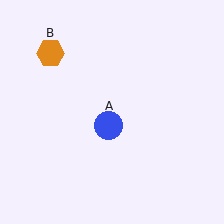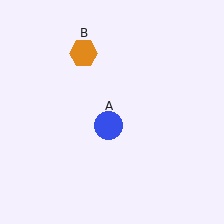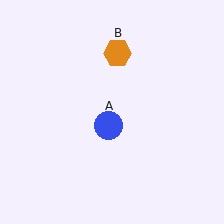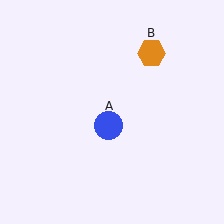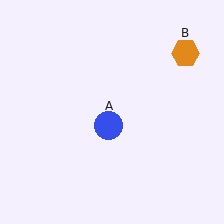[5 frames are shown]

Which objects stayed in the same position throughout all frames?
Blue circle (object A) remained stationary.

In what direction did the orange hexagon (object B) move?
The orange hexagon (object B) moved right.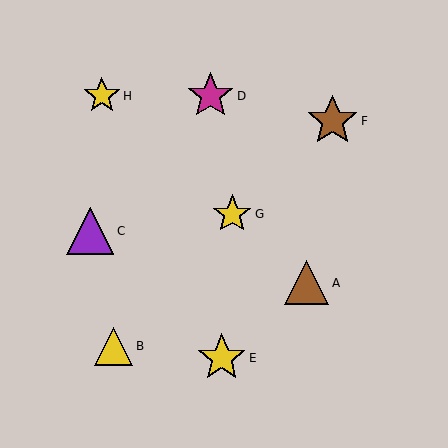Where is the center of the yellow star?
The center of the yellow star is at (222, 358).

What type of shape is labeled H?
Shape H is a yellow star.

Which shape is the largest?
The brown star (labeled F) is the largest.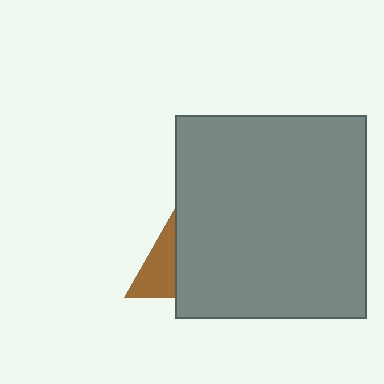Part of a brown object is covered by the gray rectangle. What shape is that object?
It is a triangle.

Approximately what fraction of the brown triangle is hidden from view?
Roughly 65% of the brown triangle is hidden behind the gray rectangle.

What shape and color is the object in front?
The object in front is a gray rectangle.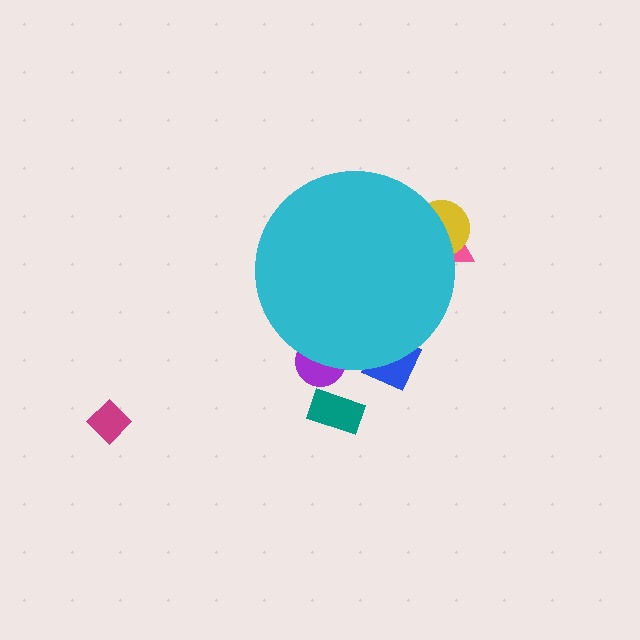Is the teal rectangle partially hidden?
No, the teal rectangle is fully visible.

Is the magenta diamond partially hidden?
No, the magenta diamond is fully visible.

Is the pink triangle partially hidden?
Yes, the pink triangle is partially hidden behind the cyan circle.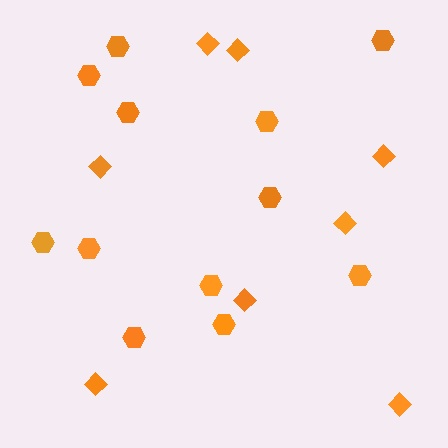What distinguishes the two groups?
There are 2 groups: one group of diamonds (8) and one group of hexagons (12).